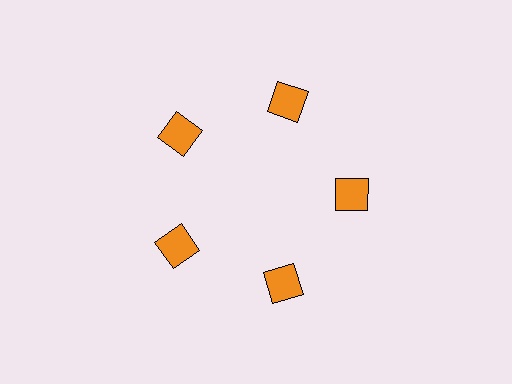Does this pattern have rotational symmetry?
Yes, this pattern has 5-fold rotational symmetry. It looks the same after rotating 72 degrees around the center.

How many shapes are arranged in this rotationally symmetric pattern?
There are 5 shapes, arranged in 5 groups of 1.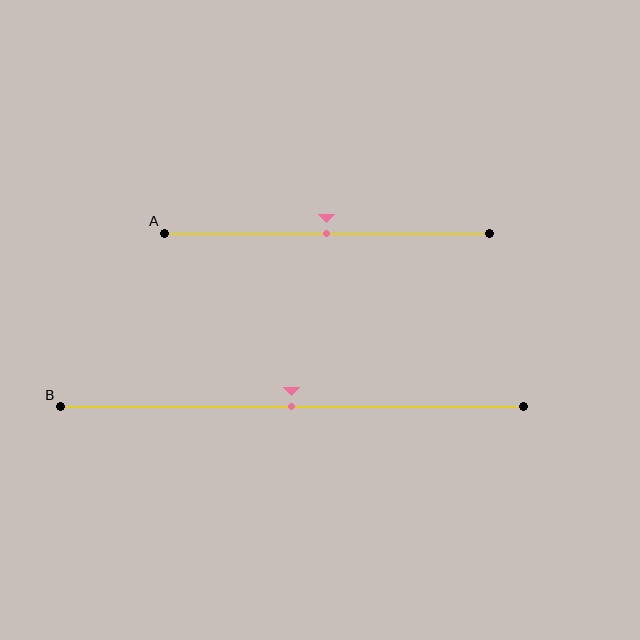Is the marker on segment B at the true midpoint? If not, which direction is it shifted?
Yes, the marker on segment B is at the true midpoint.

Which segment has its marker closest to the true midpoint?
Segment A has its marker closest to the true midpoint.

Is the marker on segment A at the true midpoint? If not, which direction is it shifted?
Yes, the marker on segment A is at the true midpoint.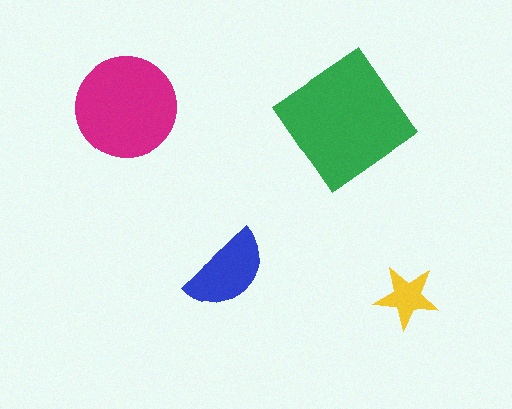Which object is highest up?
The magenta circle is topmost.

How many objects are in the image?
There are 4 objects in the image.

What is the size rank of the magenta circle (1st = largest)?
2nd.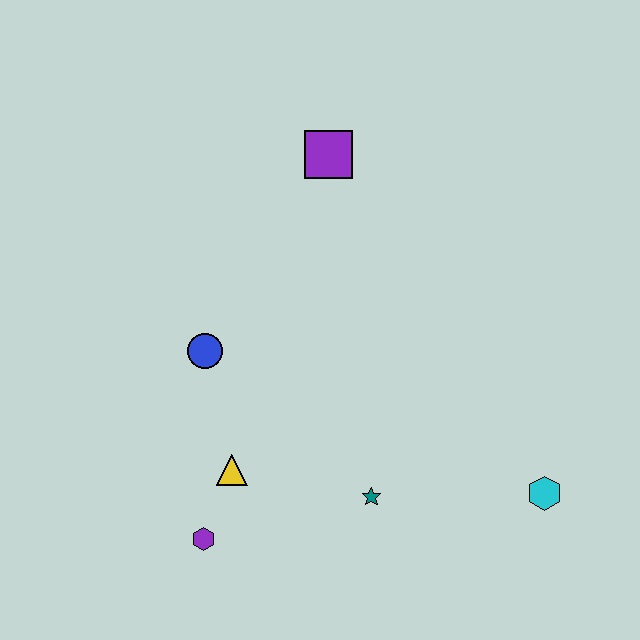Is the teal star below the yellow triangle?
Yes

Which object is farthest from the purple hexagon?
The purple square is farthest from the purple hexagon.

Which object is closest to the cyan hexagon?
The teal star is closest to the cyan hexagon.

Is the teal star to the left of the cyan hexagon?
Yes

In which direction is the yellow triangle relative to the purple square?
The yellow triangle is below the purple square.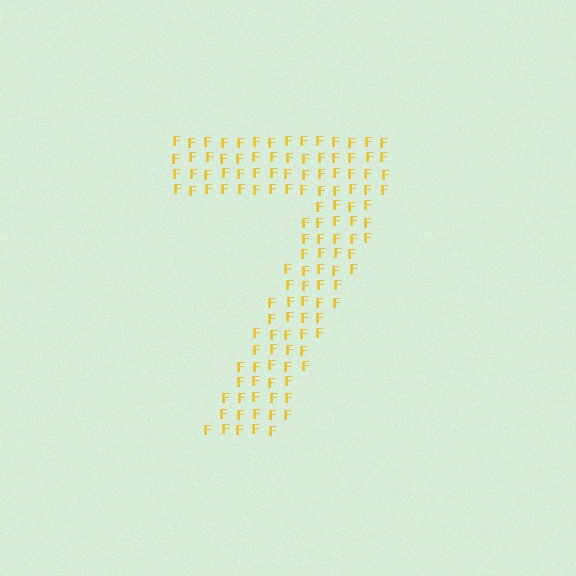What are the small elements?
The small elements are letter F's.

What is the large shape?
The large shape is the digit 7.